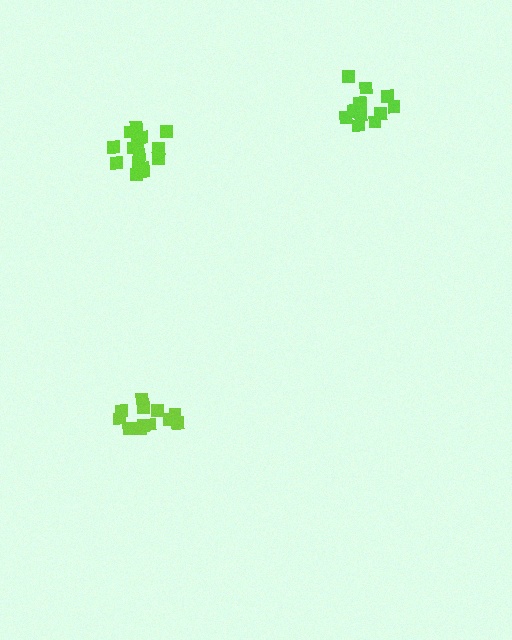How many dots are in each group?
Group 1: 13 dots, Group 2: 12 dots, Group 3: 15 dots (40 total).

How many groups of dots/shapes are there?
There are 3 groups.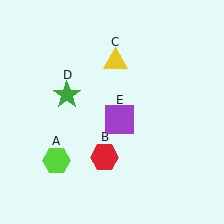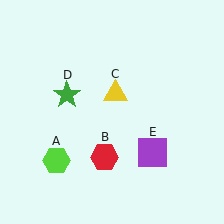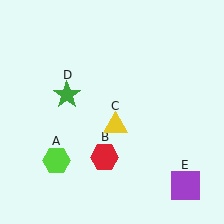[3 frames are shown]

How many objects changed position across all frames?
2 objects changed position: yellow triangle (object C), purple square (object E).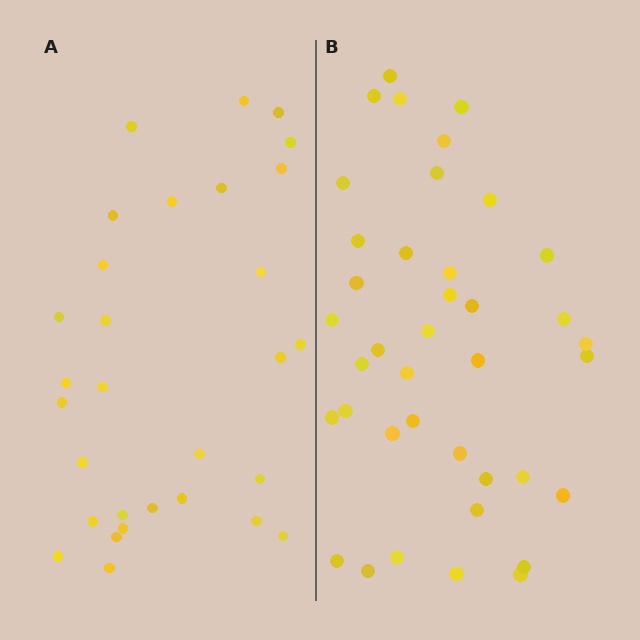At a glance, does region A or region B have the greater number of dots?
Region B (the right region) has more dots.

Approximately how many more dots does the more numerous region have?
Region B has roughly 8 or so more dots than region A.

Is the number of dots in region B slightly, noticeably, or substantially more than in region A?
Region B has noticeably more, but not dramatically so. The ratio is roughly 1.3 to 1.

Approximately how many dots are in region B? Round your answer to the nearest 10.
About 40 dots. (The exact count is 39, which rounds to 40.)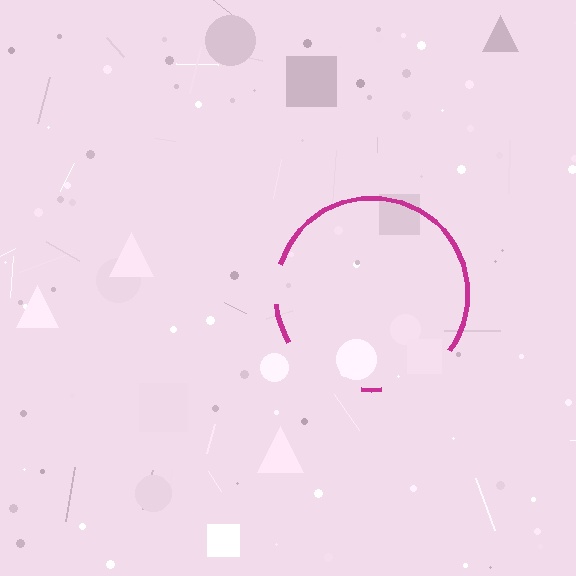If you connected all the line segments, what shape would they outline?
They would outline a circle.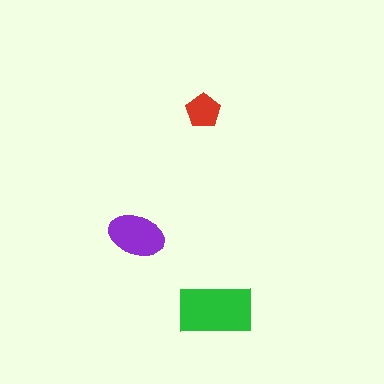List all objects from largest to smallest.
The green rectangle, the purple ellipse, the red pentagon.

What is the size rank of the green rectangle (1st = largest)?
1st.